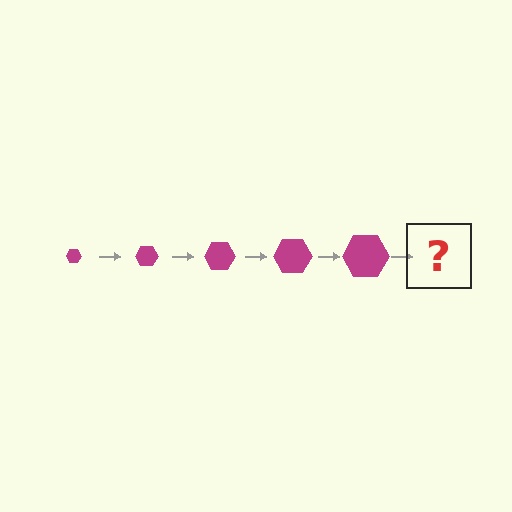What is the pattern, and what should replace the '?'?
The pattern is that the hexagon gets progressively larger each step. The '?' should be a magenta hexagon, larger than the previous one.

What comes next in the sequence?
The next element should be a magenta hexagon, larger than the previous one.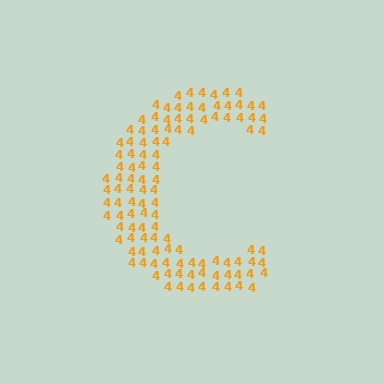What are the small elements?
The small elements are digit 4's.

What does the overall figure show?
The overall figure shows the letter C.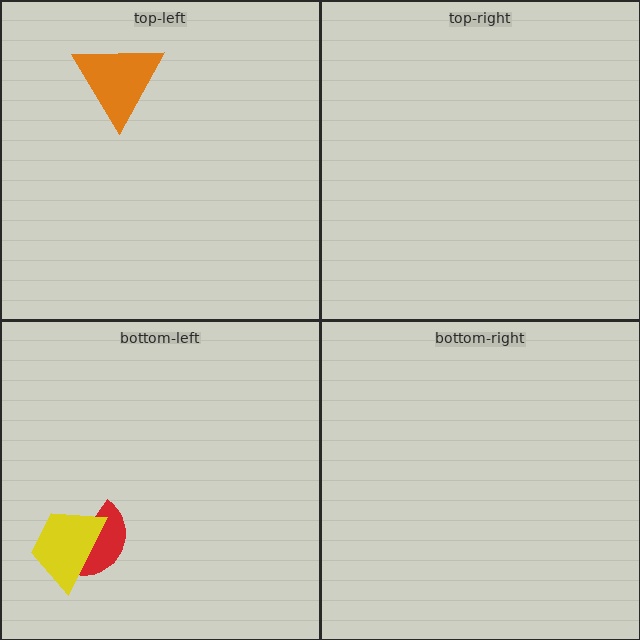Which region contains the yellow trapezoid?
The bottom-left region.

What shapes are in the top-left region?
The orange triangle.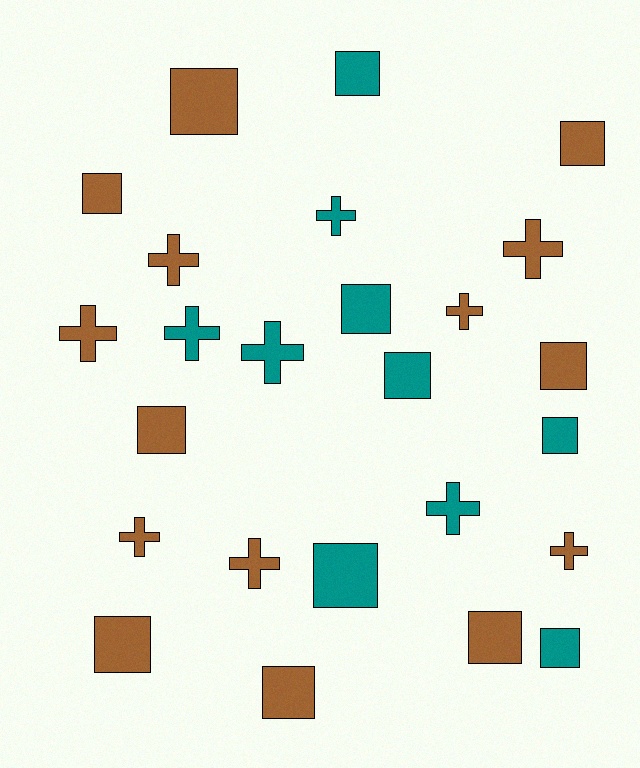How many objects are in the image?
There are 25 objects.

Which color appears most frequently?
Brown, with 15 objects.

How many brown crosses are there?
There are 7 brown crosses.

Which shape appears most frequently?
Square, with 14 objects.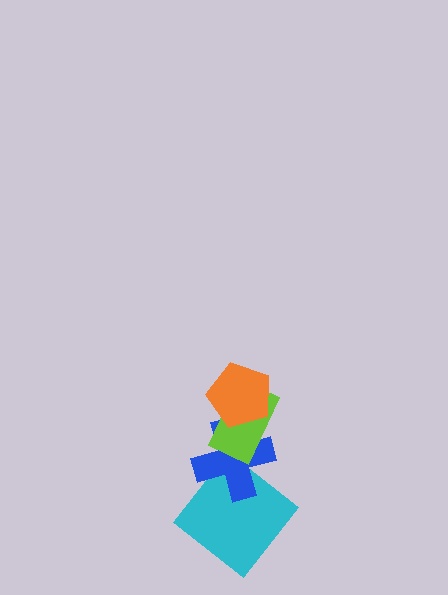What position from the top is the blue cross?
The blue cross is 3rd from the top.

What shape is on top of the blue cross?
The lime rectangle is on top of the blue cross.